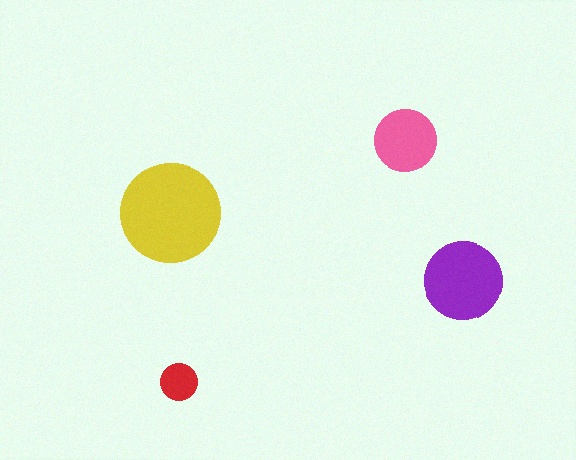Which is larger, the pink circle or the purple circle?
The purple one.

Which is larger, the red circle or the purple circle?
The purple one.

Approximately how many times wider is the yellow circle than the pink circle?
About 1.5 times wider.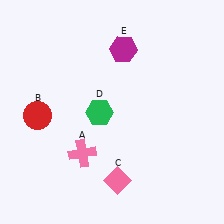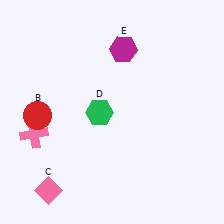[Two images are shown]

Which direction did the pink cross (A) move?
The pink cross (A) moved left.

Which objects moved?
The objects that moved are: the pink cross (A), the pink diamond (C).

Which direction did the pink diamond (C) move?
The pink diamond (C) moved left.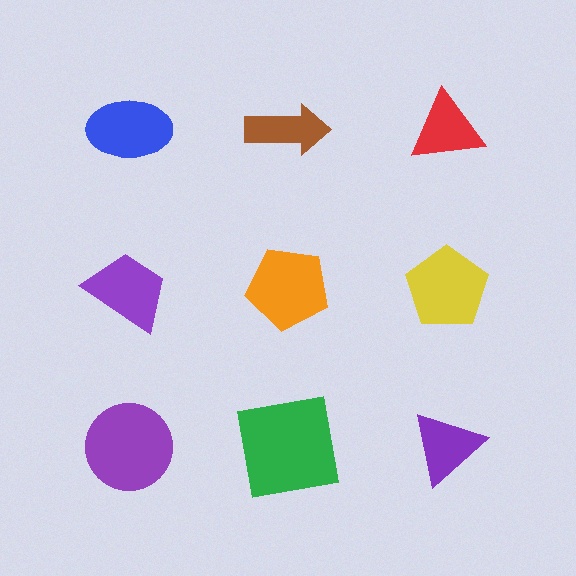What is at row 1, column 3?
A red triangle.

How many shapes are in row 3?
3 shapes.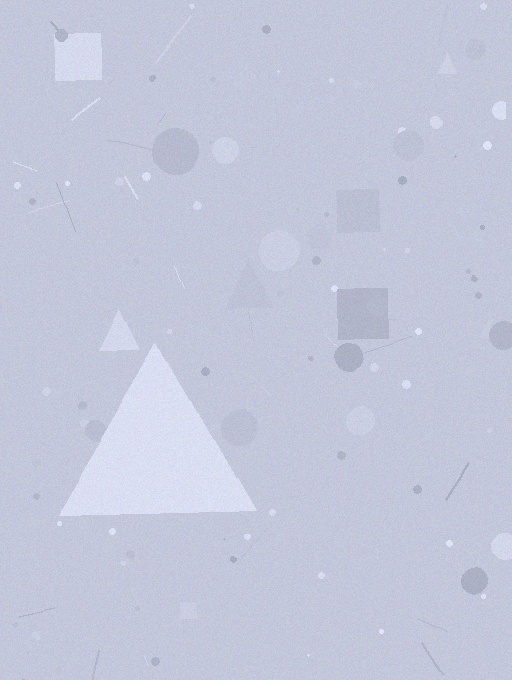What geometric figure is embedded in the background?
A triangle is embedded in the background.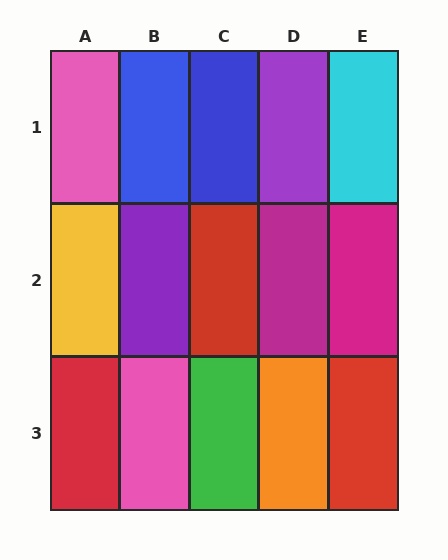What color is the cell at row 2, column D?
Magenta.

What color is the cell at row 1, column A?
Pink.